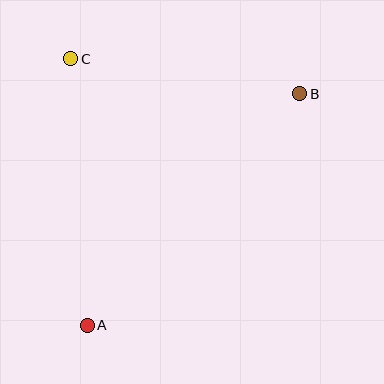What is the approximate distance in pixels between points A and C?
The distance between A and C is approximately 267 pixels.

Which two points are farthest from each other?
Points A and B are farthest from each other.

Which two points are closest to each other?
Points B and C are closest to each other.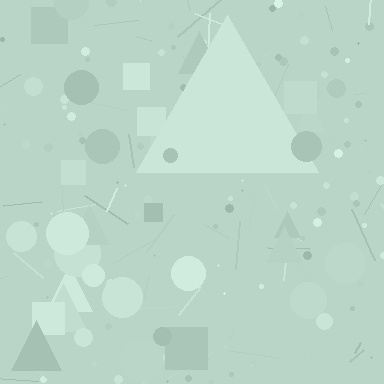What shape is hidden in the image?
A triangle is hidden in the image.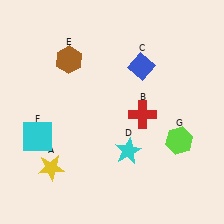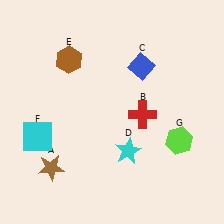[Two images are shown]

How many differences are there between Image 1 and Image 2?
There is 1 difference between the two images.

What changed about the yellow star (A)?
In Image 1, A is yellow. In Image 2, it changed to brown.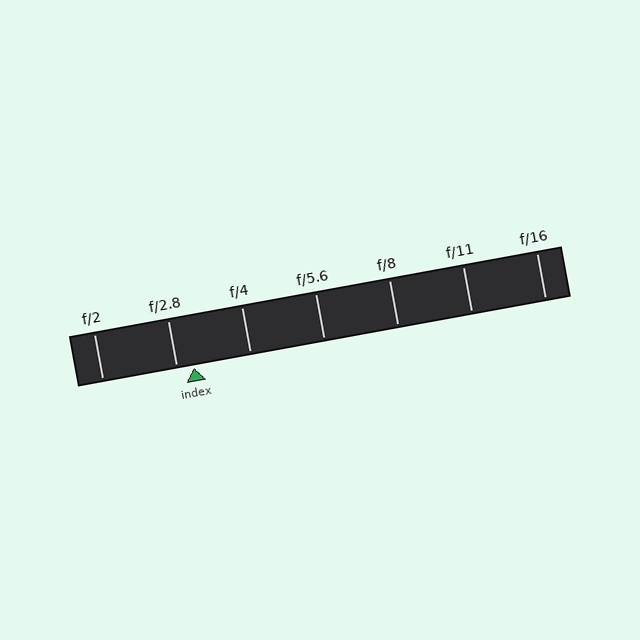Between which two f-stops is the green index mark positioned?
The index mark is between f/2.8 and f/4.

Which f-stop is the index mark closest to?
The index mark is closest to f/2.8.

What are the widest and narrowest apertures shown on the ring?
The widest aperture shown is f/2 and the narrowest is f/16.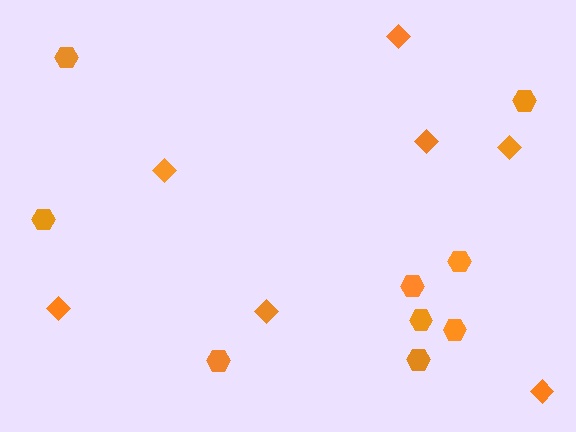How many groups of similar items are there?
There are 2 groups: one group of diamonds (7) and one group of hexagons (9).